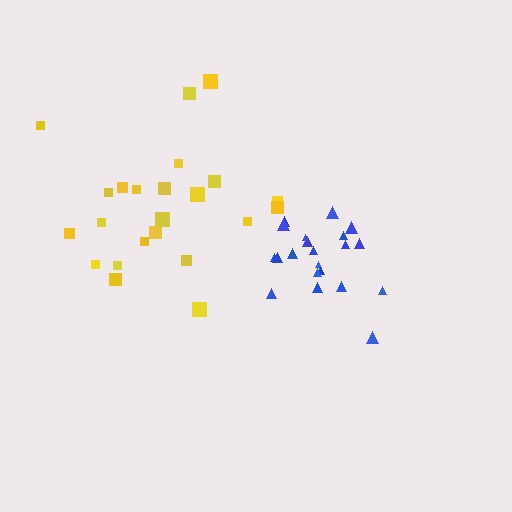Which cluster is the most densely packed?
Blue.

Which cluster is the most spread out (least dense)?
Yellow.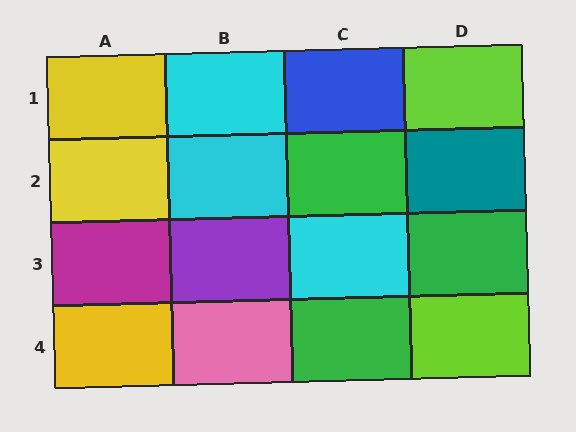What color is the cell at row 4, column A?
Yellow.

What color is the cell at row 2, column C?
Green.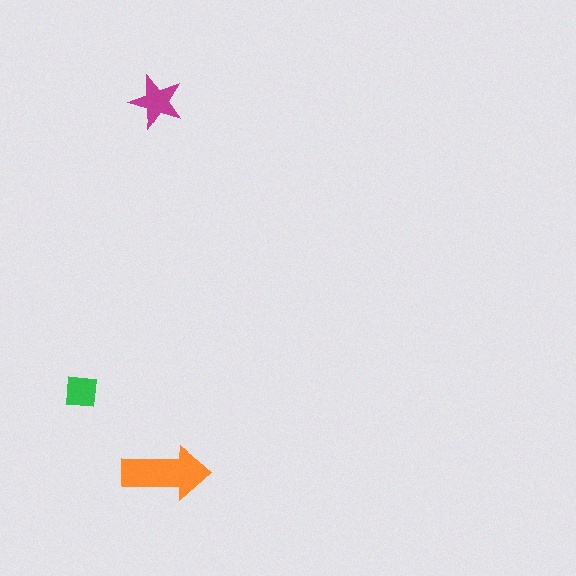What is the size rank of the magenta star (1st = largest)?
2nd.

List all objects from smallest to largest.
The green square, the magenta star, the orange arrow.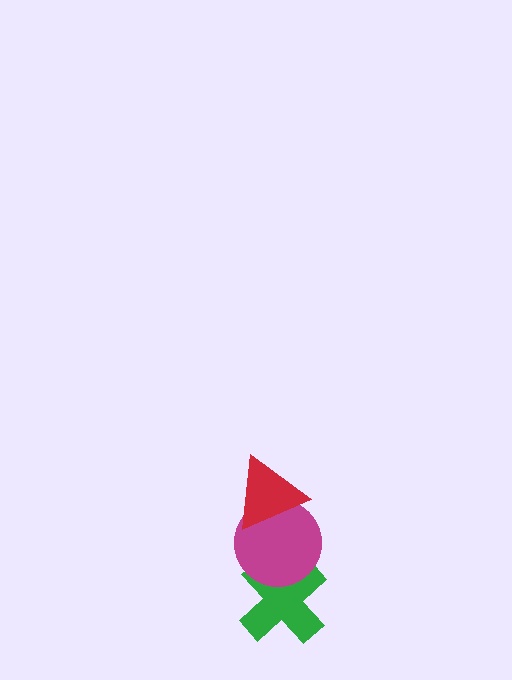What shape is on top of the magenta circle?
The red triangle is on top of the magenta circle.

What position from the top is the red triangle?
The red triangle is 1st from the top.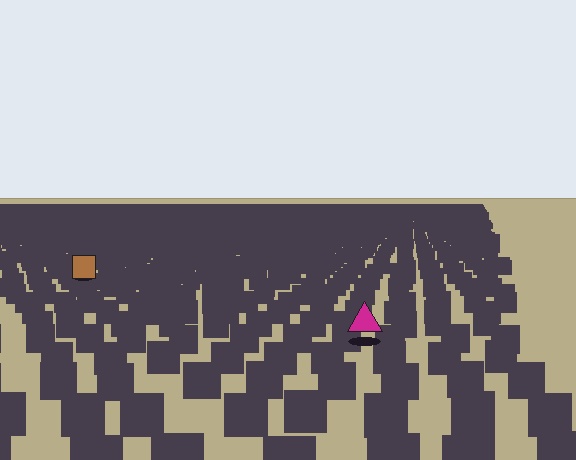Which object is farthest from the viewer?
The brown square is farthest from the viewer. It appears smaller and the ground texture around it is denser.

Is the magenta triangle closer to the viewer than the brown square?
Yes. The magenta triangle is closer — you can tell from the texture gradient: the ground texture is coarser near it.